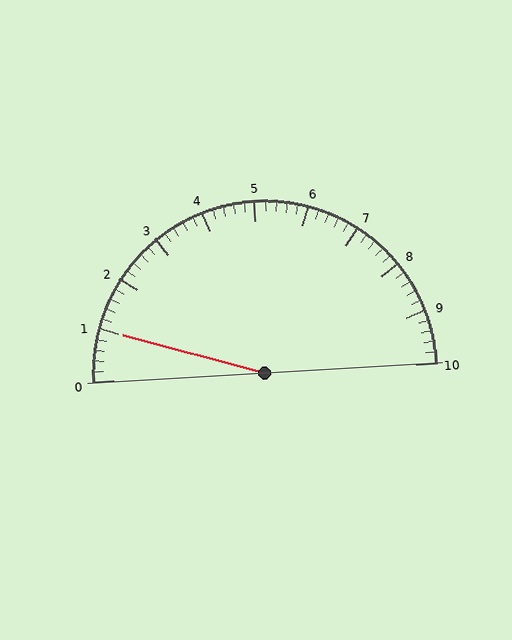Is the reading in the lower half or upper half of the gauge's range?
The reading is in the lower half of the range (0 to 10).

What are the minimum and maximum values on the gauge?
The gauge ranges from 0 to 10.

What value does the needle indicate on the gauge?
The needle indicates approximately 1.0.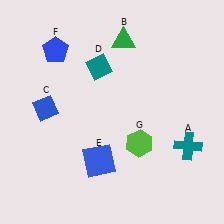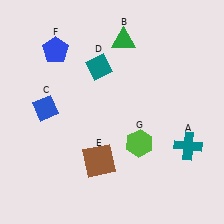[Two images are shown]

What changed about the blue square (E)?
In Image 1, E is blue. In Image 2, it changed to brown.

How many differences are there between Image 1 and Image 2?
There is 1 difference between the two images.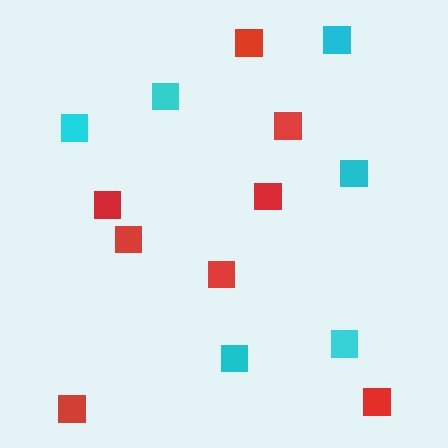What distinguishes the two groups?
There are 2 groups: one group of cyan squares (6) and one group of red squares (8).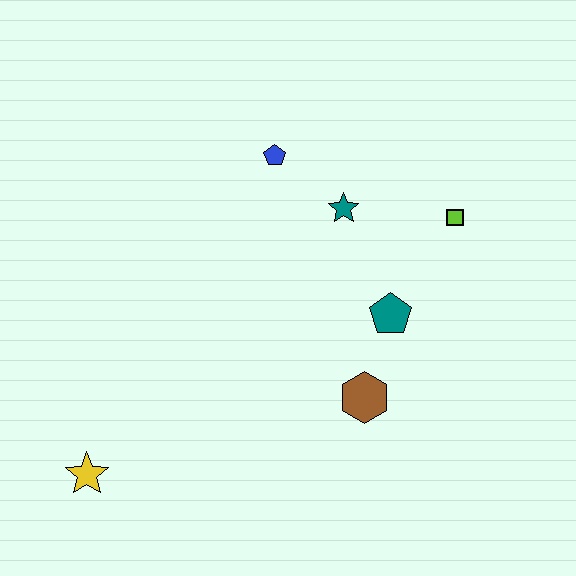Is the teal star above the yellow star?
Yes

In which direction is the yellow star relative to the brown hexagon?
The yellow star is to the left of the brown hexagon.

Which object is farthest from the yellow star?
The lime square is farthest from the yellow star.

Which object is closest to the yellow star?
The brown hexagon is closest to the yellow star.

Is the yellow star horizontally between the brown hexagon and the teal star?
No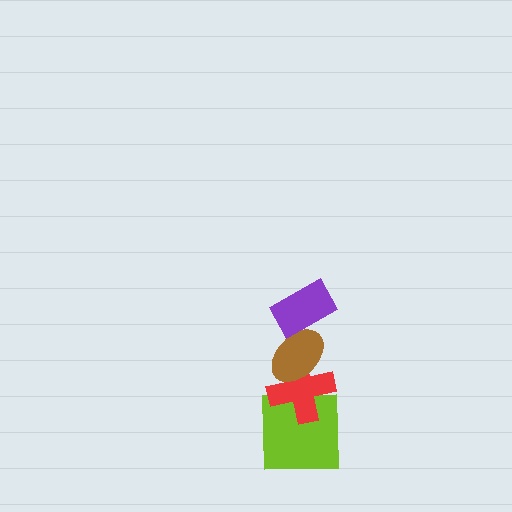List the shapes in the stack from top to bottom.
From top to bottom: the purple rectangle, the brown ellipse, the red cross, the lime square.